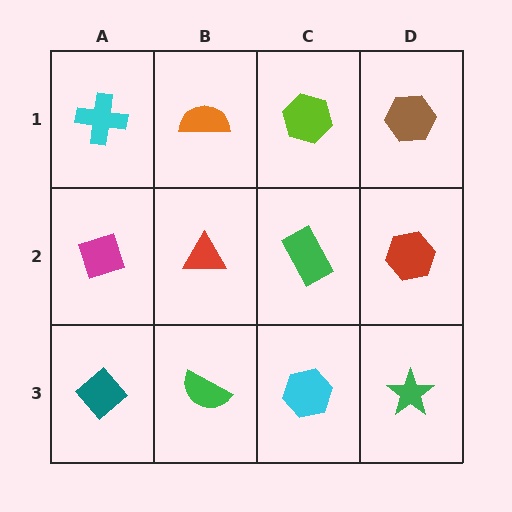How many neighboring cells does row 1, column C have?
3.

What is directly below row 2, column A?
A teal diamond.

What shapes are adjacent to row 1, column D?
A red hexagon (row 2, column D), a lime hexagon (row 1, column C).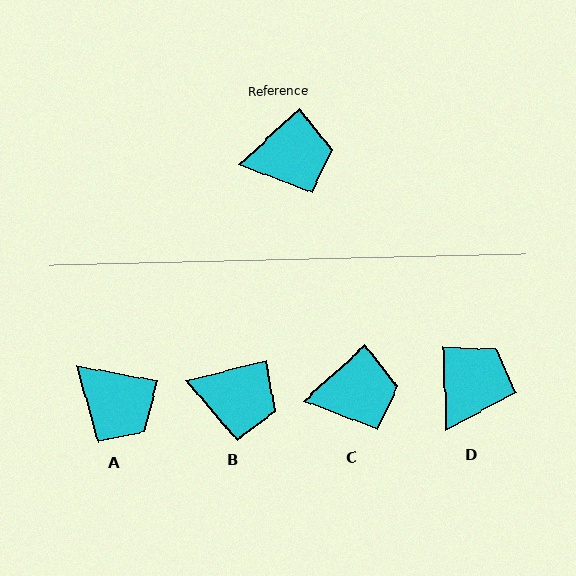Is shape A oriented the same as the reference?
No, it is off by about 53 degrees.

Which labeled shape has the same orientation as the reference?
C.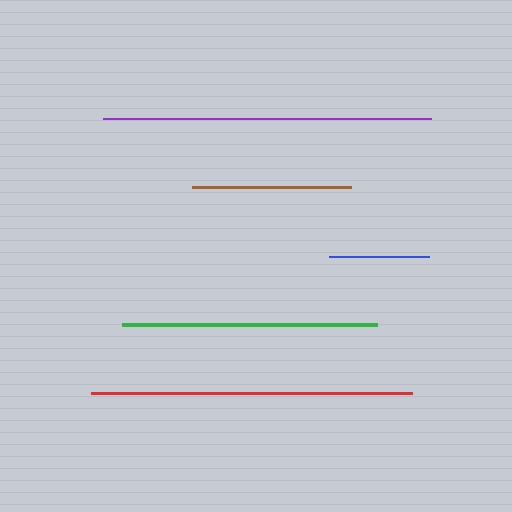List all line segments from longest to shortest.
From longest to shortest: purple, red, green, brown, blue.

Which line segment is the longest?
The purple line is the longest at approximately 328 pixels.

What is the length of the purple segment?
The purple segment is approximately 328 pixels long.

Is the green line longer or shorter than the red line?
The red line is longer than the green line.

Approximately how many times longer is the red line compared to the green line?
The red line is approximately 1.3 times the length of the green line.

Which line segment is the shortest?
The blue line is the shortest at approximately 100 pixels.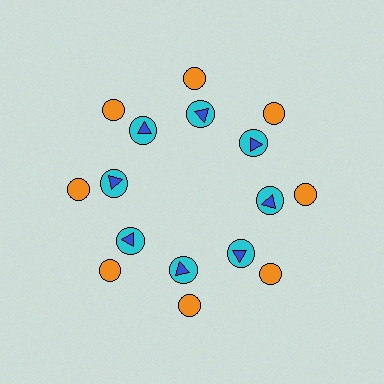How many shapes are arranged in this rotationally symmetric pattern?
There are 24 shapes, arranged in 8 groups of 3.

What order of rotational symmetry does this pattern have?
This pattern has 8-fold rotational symmetry.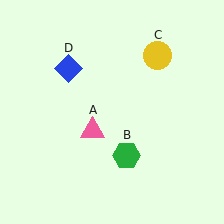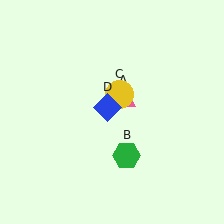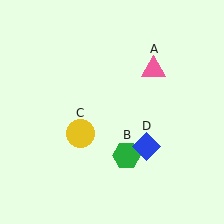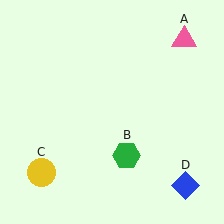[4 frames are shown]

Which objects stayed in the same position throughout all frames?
Green hexagon (object B) remained stationary.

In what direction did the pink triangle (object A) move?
The pink triangle (object A) moved up and to the right.